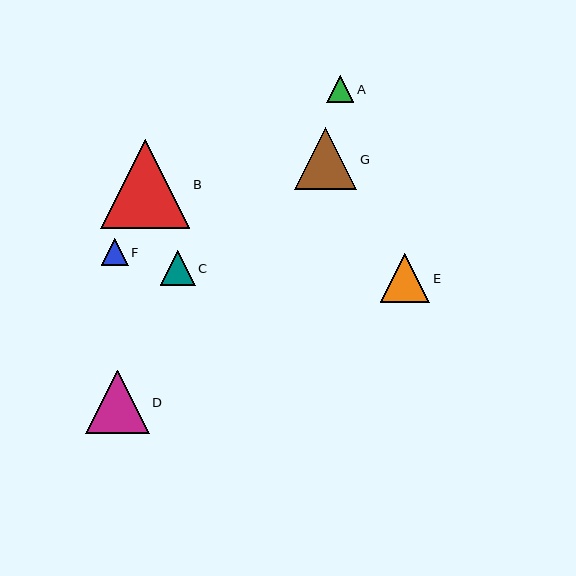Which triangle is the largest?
Triangle B is the largest with a size of approximately 89 pixels.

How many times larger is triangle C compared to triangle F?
Triangle C is approximately 1.3 times the size of triangle F.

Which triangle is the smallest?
Triangle A is the smallest with a size of approximately 27 pixels.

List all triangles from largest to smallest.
From largest to smallest: B, D, G, E, C, F, A.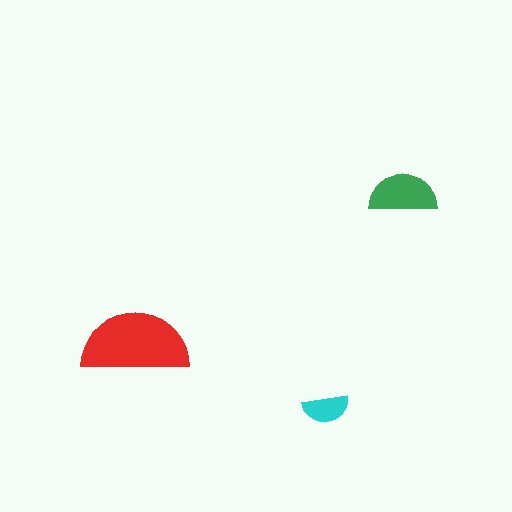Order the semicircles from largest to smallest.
the red one, the green one, the cyan one.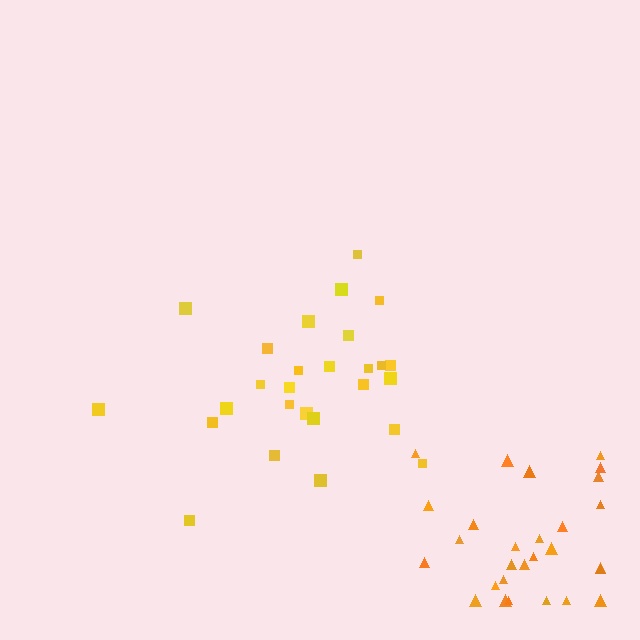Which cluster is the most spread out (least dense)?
Yellow.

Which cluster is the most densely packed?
Orange.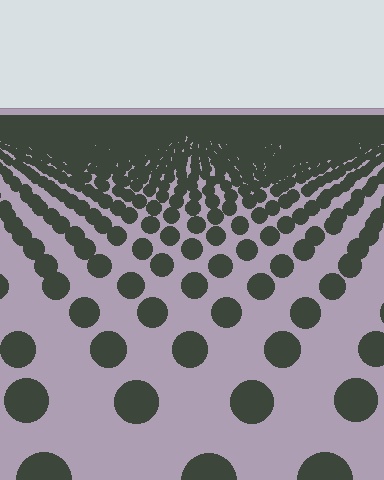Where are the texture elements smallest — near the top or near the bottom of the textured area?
Near the top.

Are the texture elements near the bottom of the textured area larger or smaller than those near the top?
Larger. Near the bottom, elements are closer to the viewer and appear at a bigger on-screen size.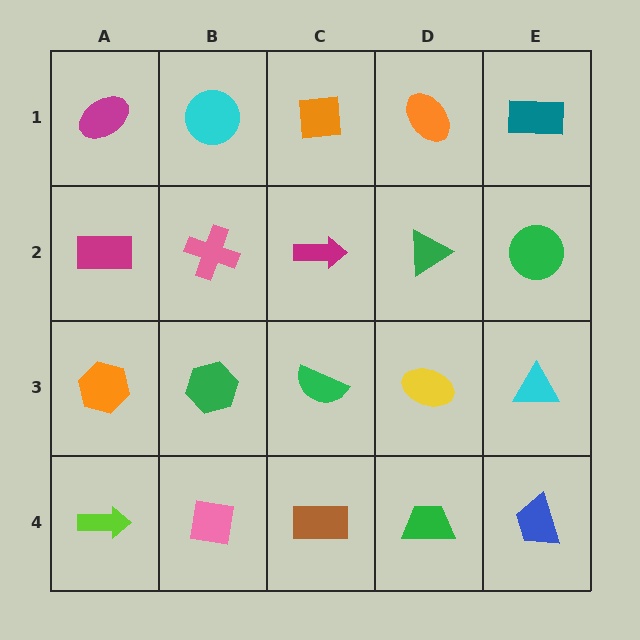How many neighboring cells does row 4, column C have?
3.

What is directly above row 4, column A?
An orange hexagon.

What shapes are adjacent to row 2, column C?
An orange square (row 1, column C), a green semicircle (row 3, column C), a pink cross (row 2, column B), a green triangle (row 2, column D).